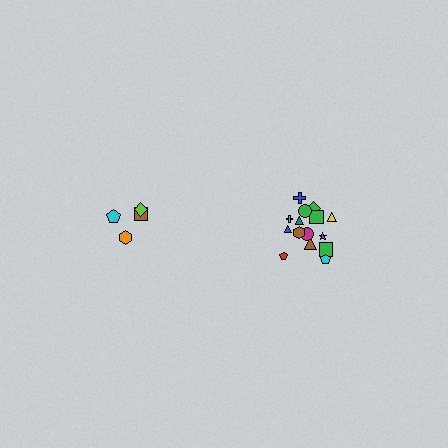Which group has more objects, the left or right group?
The right group.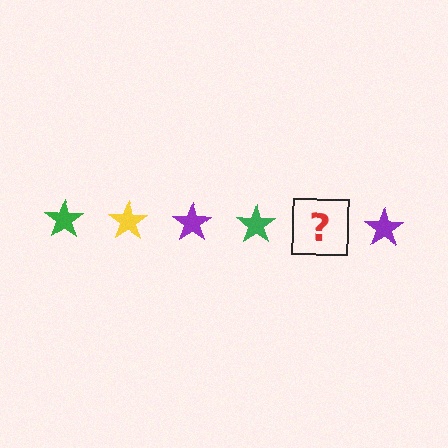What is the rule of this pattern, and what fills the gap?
The rule is that the pattern cycles through green, yellow, purple stars. The gap should be filled with a yellow star.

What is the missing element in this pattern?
The missing element is a yellow star.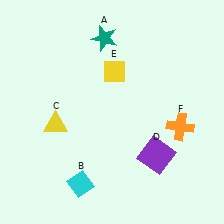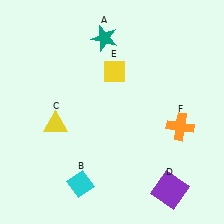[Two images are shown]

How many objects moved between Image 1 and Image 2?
1 object moved between the two images.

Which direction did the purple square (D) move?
The purple square (D) moved down.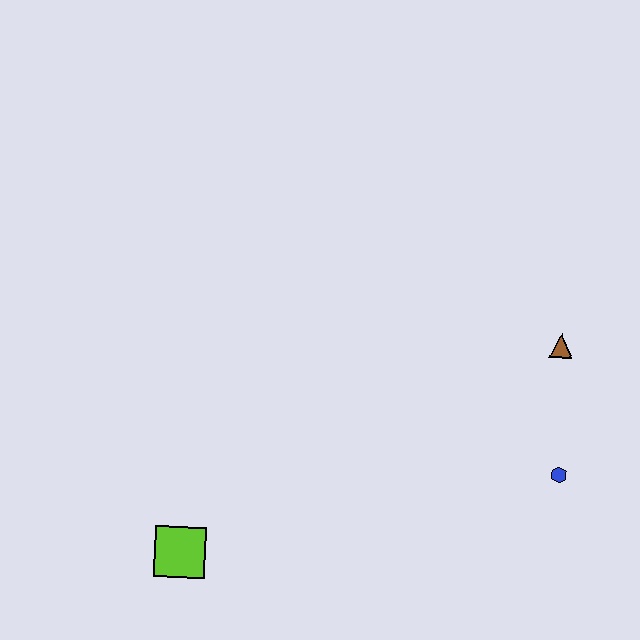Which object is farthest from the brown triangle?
The lime square is farthest from the brown triangle.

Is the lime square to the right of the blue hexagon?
No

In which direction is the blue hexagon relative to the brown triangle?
The blue hexagon is below the brown triangle.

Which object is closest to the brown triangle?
The blue hexagon is closest to the brown triangle.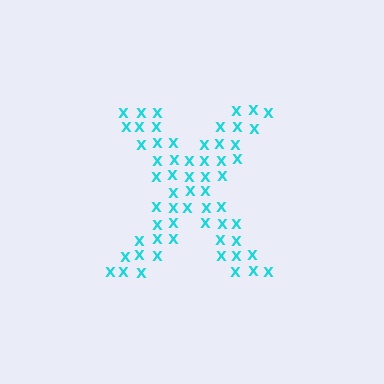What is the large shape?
The large shape is the letter X.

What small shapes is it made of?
It is made of small letter X's.